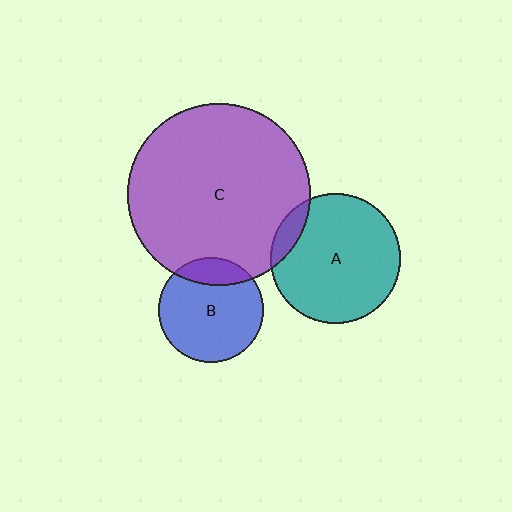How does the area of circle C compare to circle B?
Approximately 3.0 times.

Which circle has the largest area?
Circle C (purple).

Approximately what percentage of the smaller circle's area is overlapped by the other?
Approximately 20%.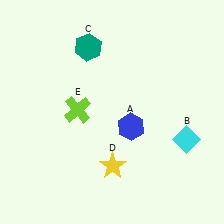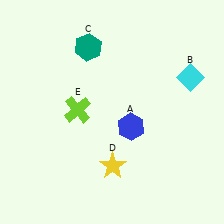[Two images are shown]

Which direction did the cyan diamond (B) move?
The cyan diamond (B) moved up.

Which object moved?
The cyan diamond (B) moved up.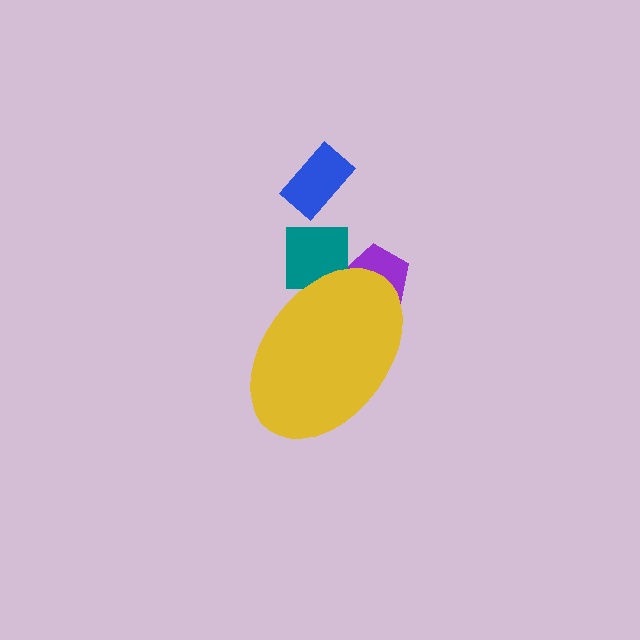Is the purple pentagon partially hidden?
Yes, the purple pentagon is partially hidden behind the yellow ellipse.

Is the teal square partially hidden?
Yes, the teal square is partially hidden behind the yellow ellipse.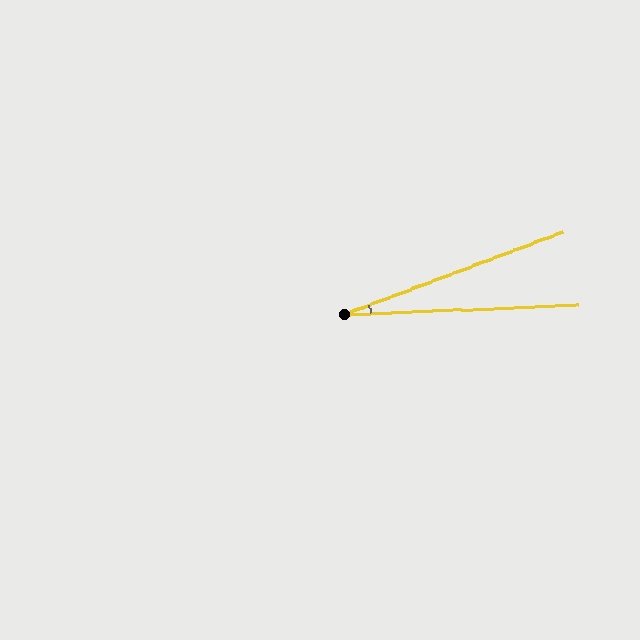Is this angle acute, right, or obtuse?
It is acute.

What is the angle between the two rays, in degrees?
Approximately 18 degrees.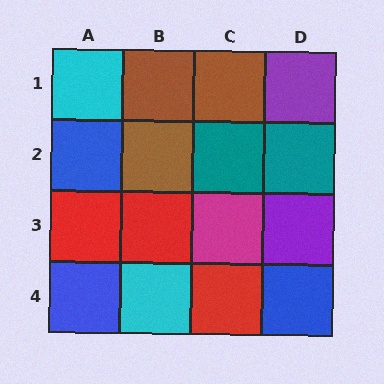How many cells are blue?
3 cells are blue.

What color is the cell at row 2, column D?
Teal.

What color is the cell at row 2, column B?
Brown.